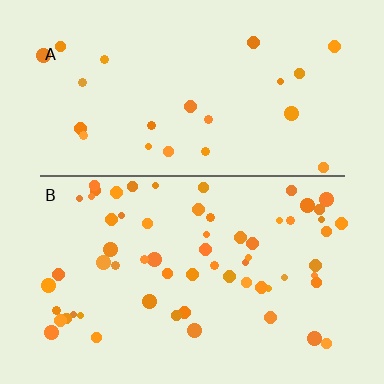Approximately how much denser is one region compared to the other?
Approximately 2.7× — region B over region A.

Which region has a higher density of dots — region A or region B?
B (the bottom).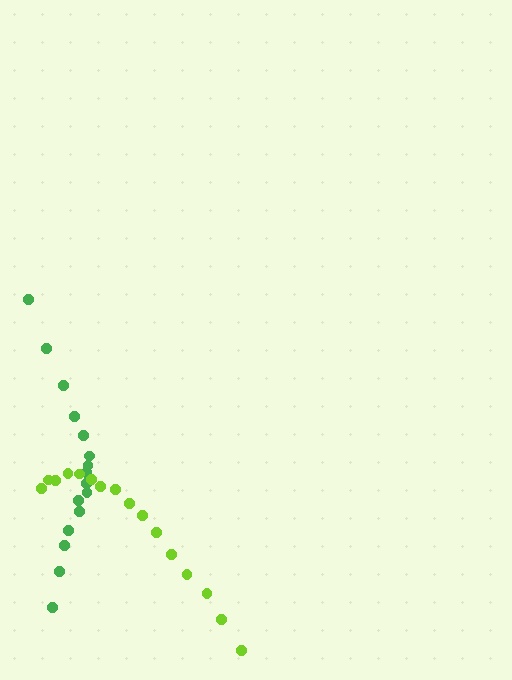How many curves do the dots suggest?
There are 2 distinct paths.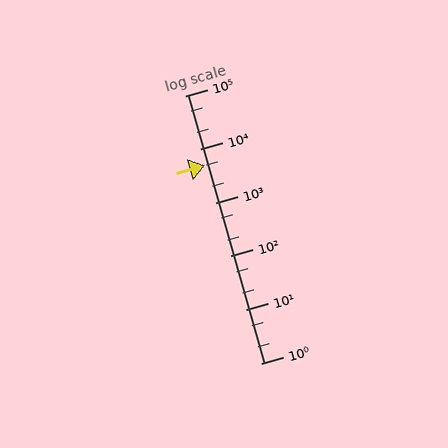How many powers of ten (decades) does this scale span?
The scale spans 5 decades, from 1 to 100000.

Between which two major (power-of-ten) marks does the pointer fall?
The pointer is between 1000 and 10000.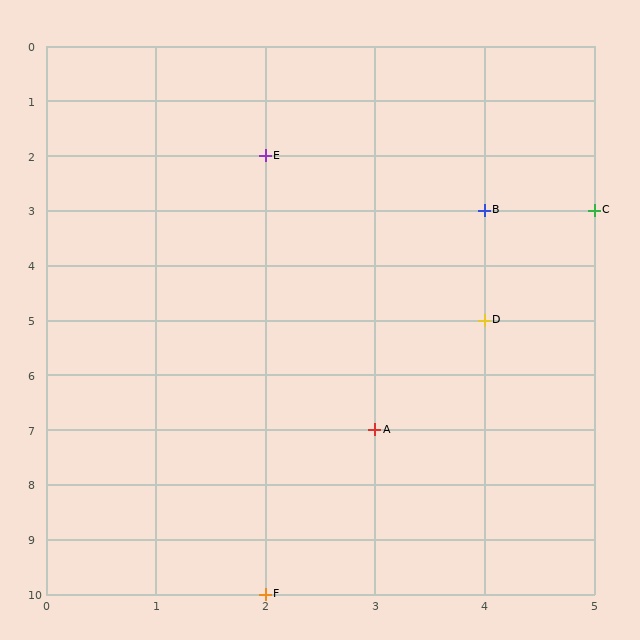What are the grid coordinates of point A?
Point A is at grid coordinates (3, 7).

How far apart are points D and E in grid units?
Points D and E are 2 columns and 3 rows apart (about 3.6 grid units diagonally).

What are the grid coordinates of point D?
Point D is at grid coordinates (4, 5).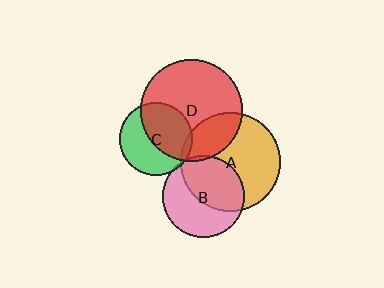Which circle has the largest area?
Circle D (red).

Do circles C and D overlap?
Yes.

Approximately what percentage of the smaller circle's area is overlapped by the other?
Approximately 50%.